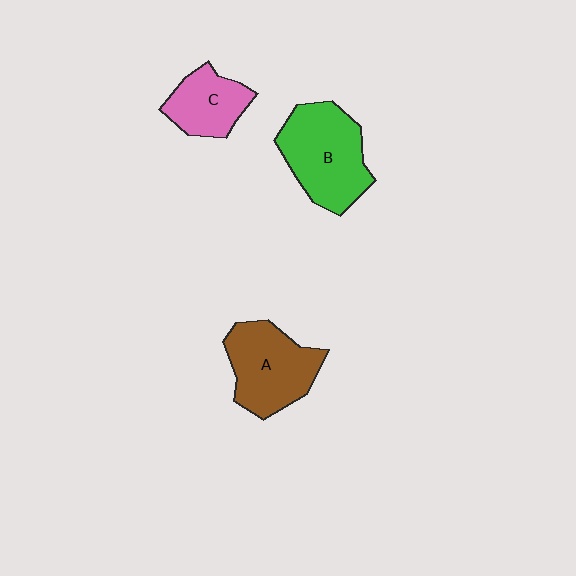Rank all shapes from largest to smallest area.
From largest to smallest: B (green), A (brown), C (pink).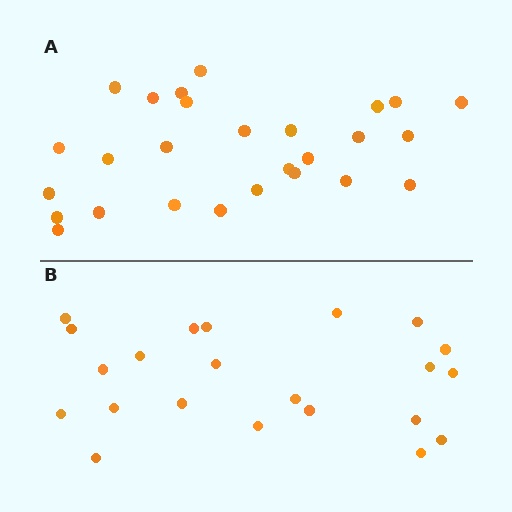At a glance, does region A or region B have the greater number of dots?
Region A (the top region) has more dots.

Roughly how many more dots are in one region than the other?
Region A has about 5 more dots than region B.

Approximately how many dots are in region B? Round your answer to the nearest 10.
About 20 dots. (The exact count is 22, which rounds to 20.)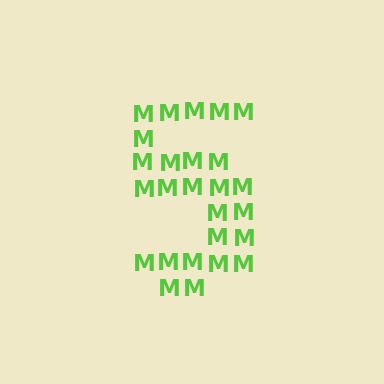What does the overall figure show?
The overall figure shows the digit 5.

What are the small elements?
The small elements are letter M's.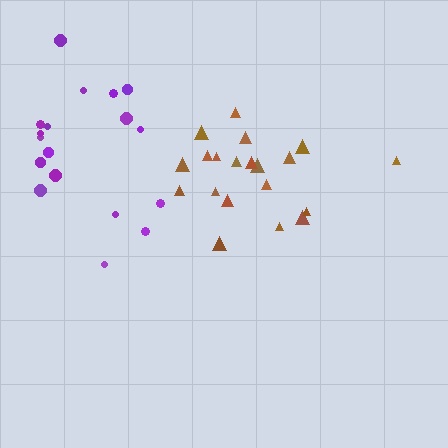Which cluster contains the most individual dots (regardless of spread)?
Brown (20).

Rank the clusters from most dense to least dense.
brown, purple.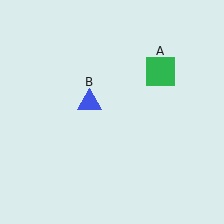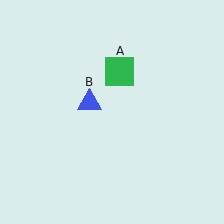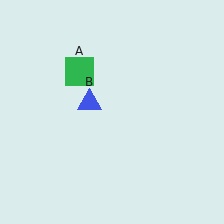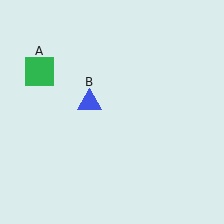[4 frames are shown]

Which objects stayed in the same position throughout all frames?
Blue triangle (object B) remained stationary.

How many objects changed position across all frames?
1 object changed position: green square (object A).